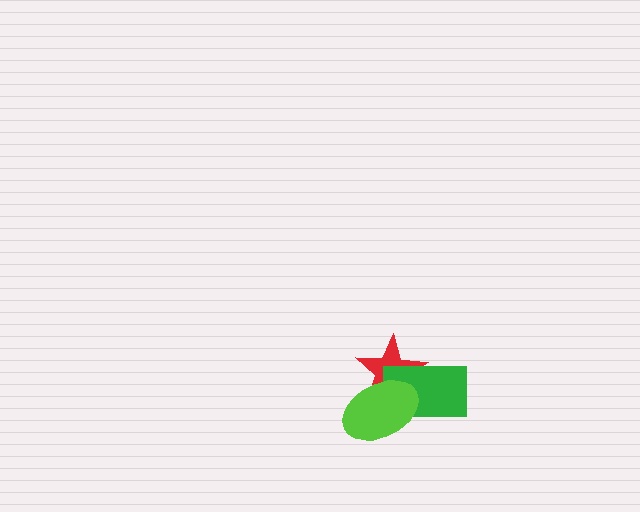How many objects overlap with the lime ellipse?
2 objects overlap with the lime ellipse.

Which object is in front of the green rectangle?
The lime ellipse is in front of the green rectangle.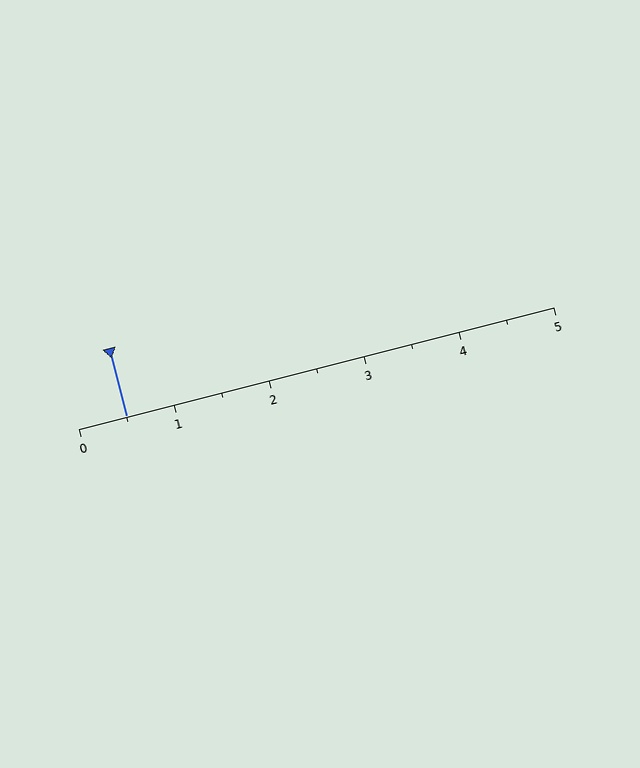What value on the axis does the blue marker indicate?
The marker indicates approximately 0.5.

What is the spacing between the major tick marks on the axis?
The major ticks are spaced 1 apart.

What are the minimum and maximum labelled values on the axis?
The axis runs from 0 to 5.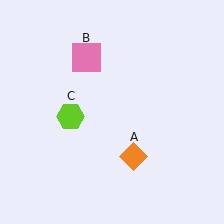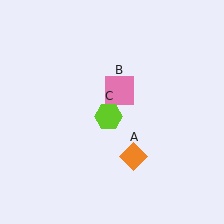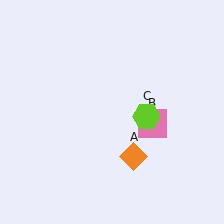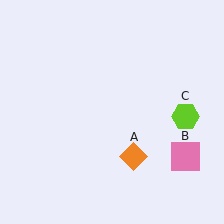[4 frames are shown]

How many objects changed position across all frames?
2 objects changed position: pink square (object B), lime hexagon (object C).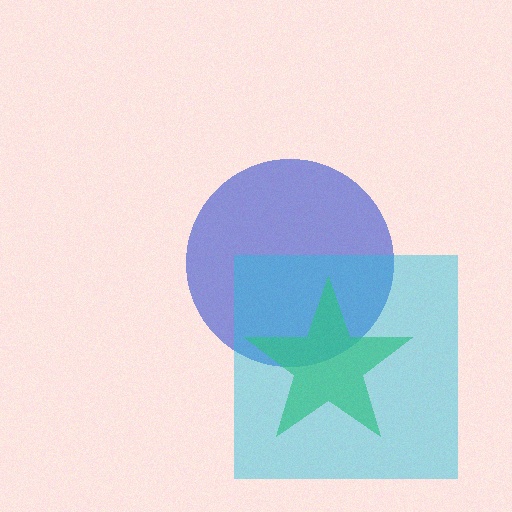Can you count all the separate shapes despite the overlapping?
Yes, there are 3 separate shapes.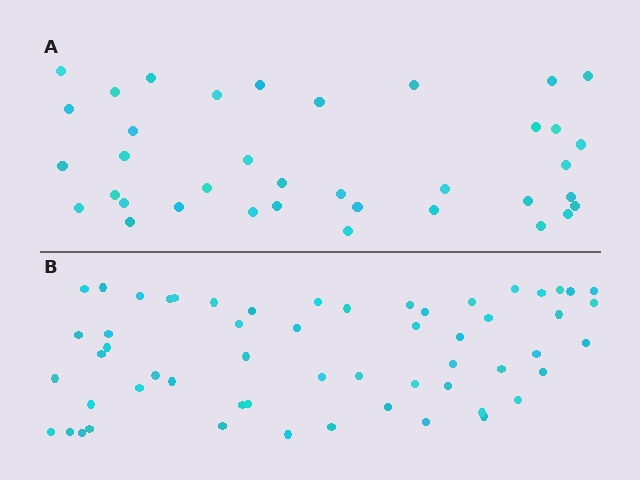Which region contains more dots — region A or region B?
Region B (the bottom region) has more dots.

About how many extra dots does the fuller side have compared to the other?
Region B has approximately 20 more dots than region A.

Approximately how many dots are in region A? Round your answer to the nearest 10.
About 40 dots. (The exact count is 37, which rounds to 40.)